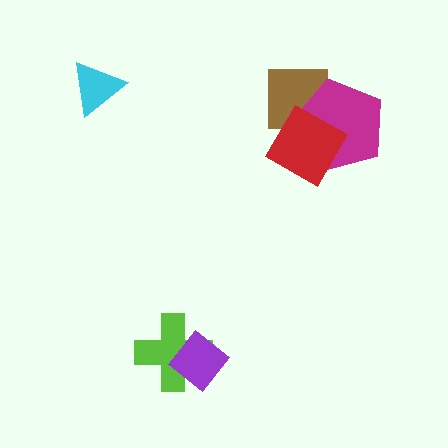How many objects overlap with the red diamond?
2 objects overlap with the red diamond.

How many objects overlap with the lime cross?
1 object overlaps with the lime cross.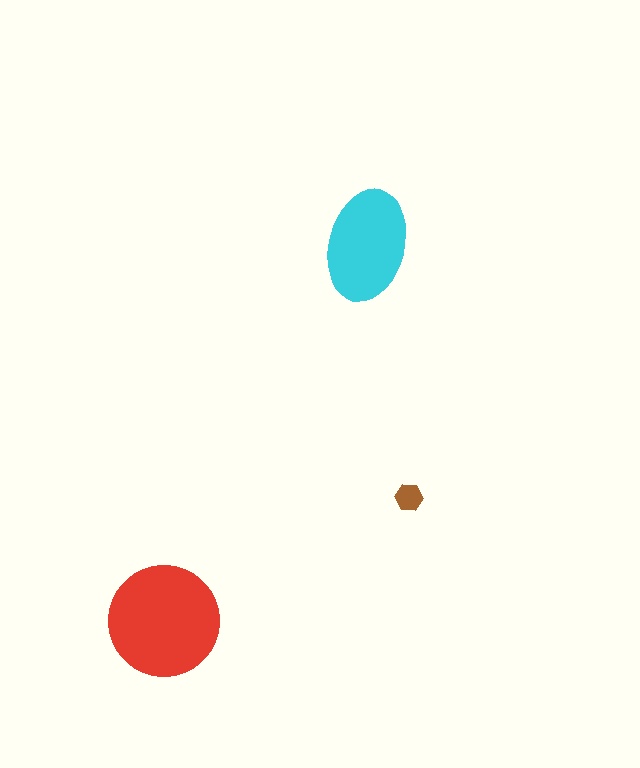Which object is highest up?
The cyan ellipse is topmost.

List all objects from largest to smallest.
The red circle, the cyan ellipse, the brown hexagon.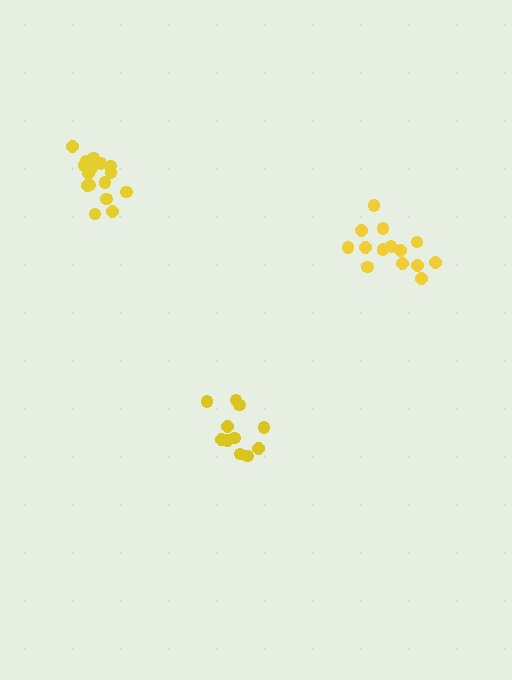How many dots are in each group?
Group 1: 16 dots, Group 2: 14 dots, Group 3: 11 dots (41 total).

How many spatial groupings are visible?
There are 3 spatial groupings.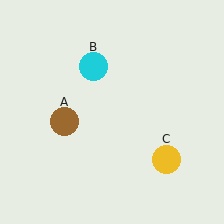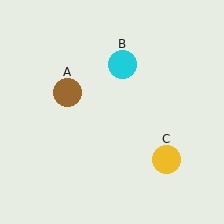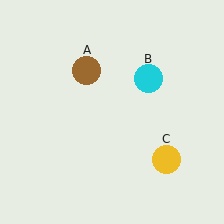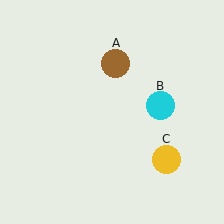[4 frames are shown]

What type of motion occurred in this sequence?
The brown circle (object A), cyan circle (object B) rotated clockwise around the center of the scene.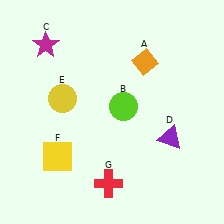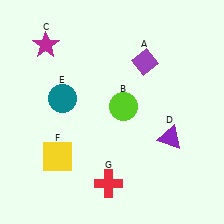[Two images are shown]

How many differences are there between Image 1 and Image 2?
There are 2 differences between the two images.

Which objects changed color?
A changed from orange to purple. E changed from yellow to teal.